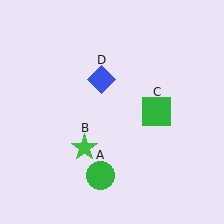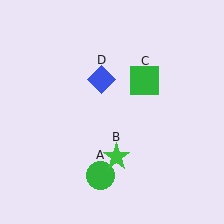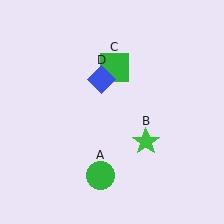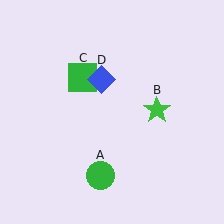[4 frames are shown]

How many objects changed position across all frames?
2 objects changed position: green star (object B), green square (object C).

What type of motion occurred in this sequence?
The green star (object B), green square (object C) rotated counterclockwise around the center of the scene.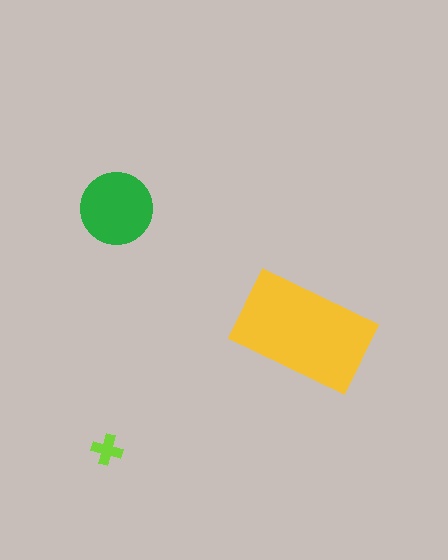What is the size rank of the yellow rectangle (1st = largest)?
1st.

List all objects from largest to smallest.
The yellow rectangle, the green circle, the lime cross.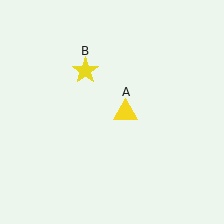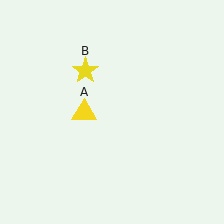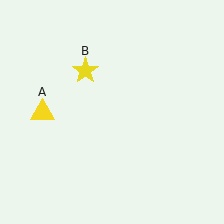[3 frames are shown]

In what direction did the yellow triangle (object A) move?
The yellow triangle (object A) moved left.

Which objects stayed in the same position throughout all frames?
Yellow star (object B) remained stationary.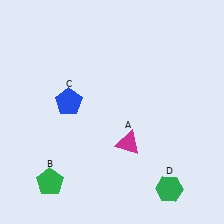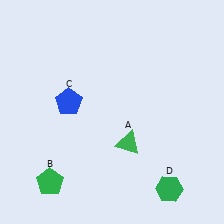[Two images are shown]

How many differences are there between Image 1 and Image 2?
There is 1 difference between the two images.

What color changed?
The triangle (A) changed from magenta in Image 1 to green in Image 2.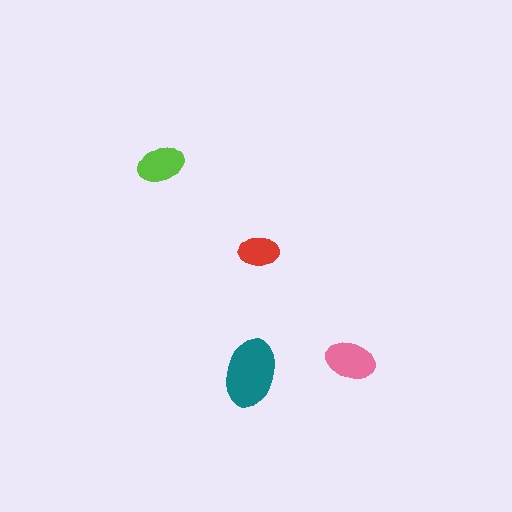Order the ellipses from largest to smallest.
the teal one, the pink one, the lime one, the red one.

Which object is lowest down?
The teal ellipse is bottommost.